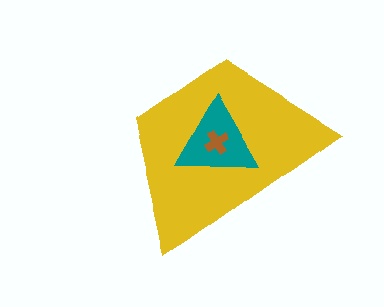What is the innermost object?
The brown cross.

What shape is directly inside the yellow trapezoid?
The teal triangle.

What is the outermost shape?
The yellow trapezoid.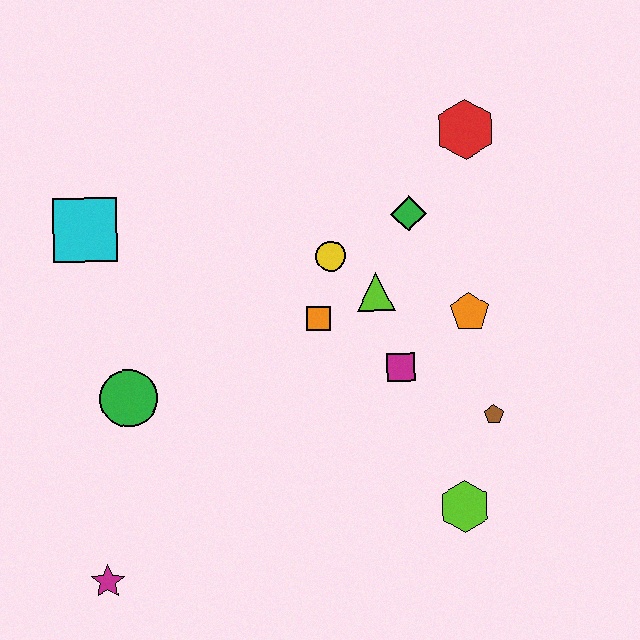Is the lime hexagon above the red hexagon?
No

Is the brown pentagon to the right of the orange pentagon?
Yes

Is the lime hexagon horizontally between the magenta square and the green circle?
No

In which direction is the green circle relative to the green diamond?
The green circle is to the left of the green diamond.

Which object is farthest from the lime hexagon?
The cyan square is farthest from the lime hexagon.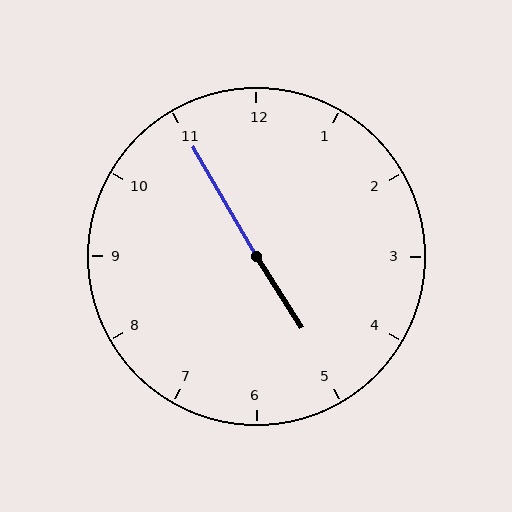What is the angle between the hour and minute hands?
Approximately 178 degrees.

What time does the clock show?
4:55.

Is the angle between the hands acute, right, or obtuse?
It is obtuse.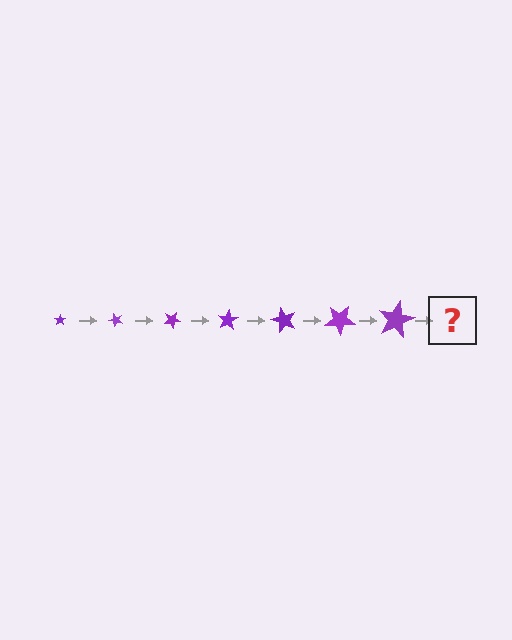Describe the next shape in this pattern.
It should be a star, larger than the previous one and rotated 350 degrees from the start.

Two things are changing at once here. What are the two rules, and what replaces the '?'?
The two rules are that the star grows larger each step and it rotates 50 degrees each step. The '?' should be a star, larger than the previous one and rotated 350 degrees from the start.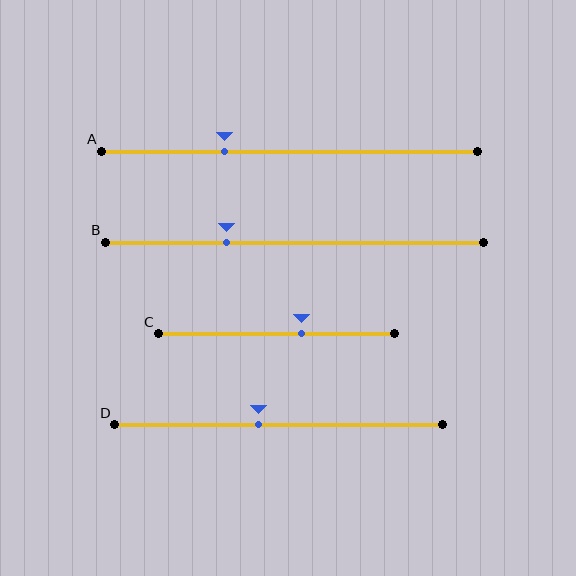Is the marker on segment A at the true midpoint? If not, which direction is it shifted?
No, the marker on segment A is shifted to the left by about 17% of the segment length.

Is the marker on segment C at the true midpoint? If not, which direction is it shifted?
No, the marker on segment C is shifted to the right by about 10% of the segment length.